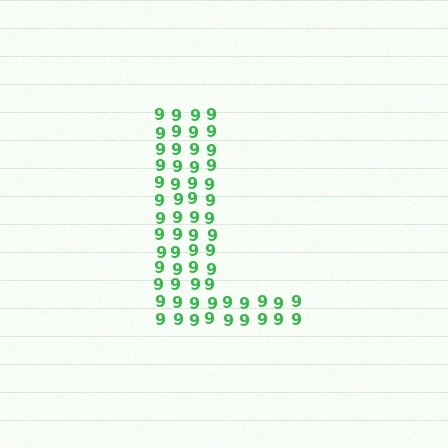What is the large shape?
The large shape is the letter L.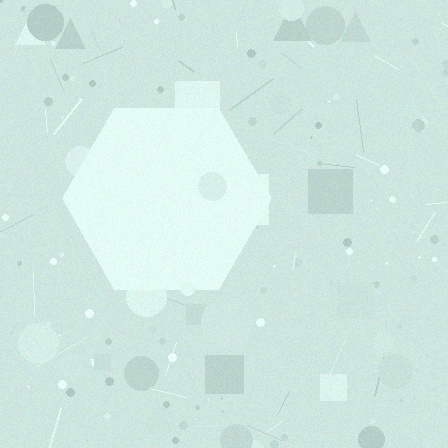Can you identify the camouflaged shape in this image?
The camouflaged shape is a hexagon.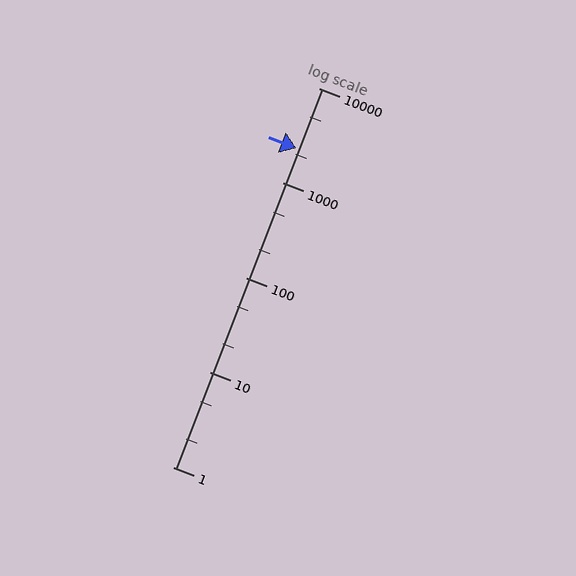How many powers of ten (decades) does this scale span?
The scale spans 4 decades, from 1 to 10000.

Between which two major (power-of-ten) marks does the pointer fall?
The pointer is between 1000 and 10000.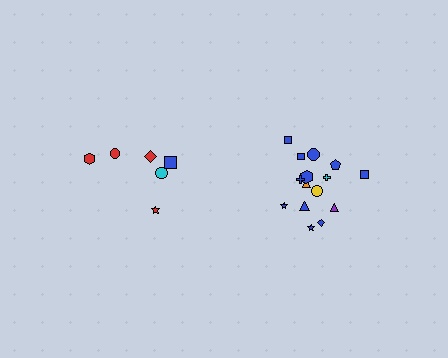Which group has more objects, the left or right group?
The right group.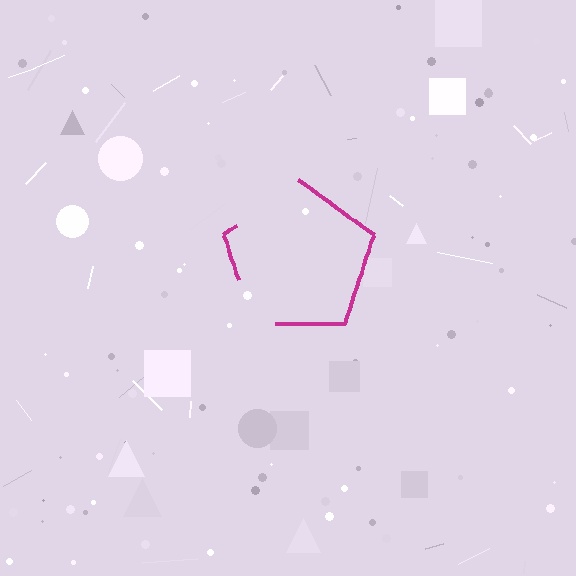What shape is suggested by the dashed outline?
The dashed outline suggests a pentagon.